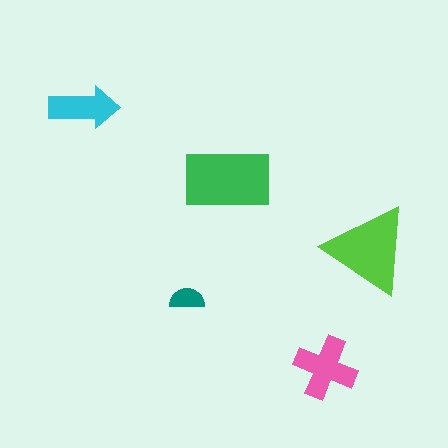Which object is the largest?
The green rectangle.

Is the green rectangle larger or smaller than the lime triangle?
Larger.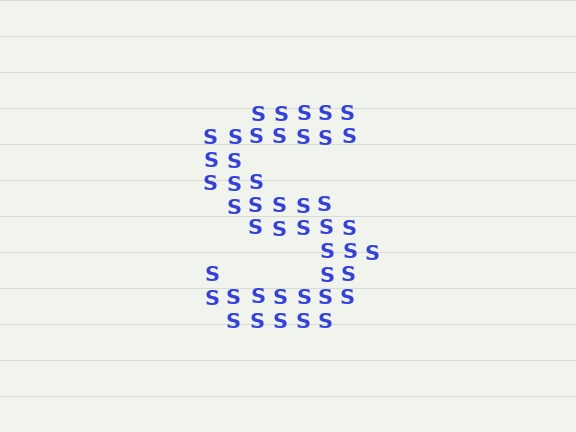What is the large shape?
The large shape is the letter S.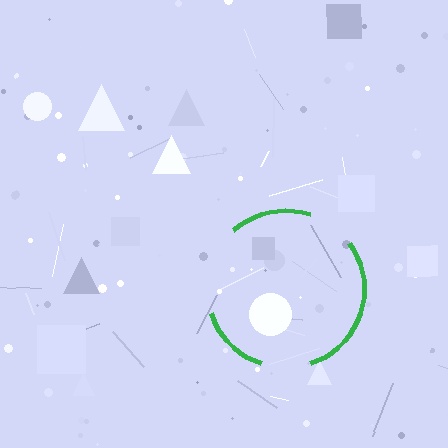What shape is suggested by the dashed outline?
The dashed outline suggests a circle.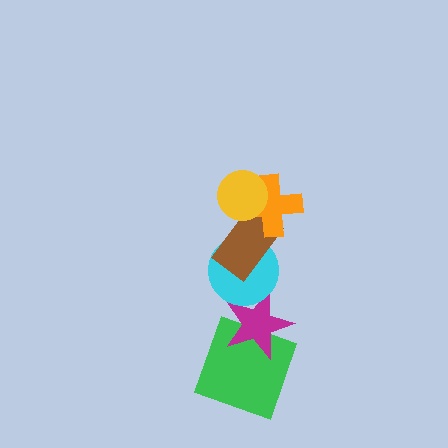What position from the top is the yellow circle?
The yellow circle is 1st from the top.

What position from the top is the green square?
The green square is 6th from the top.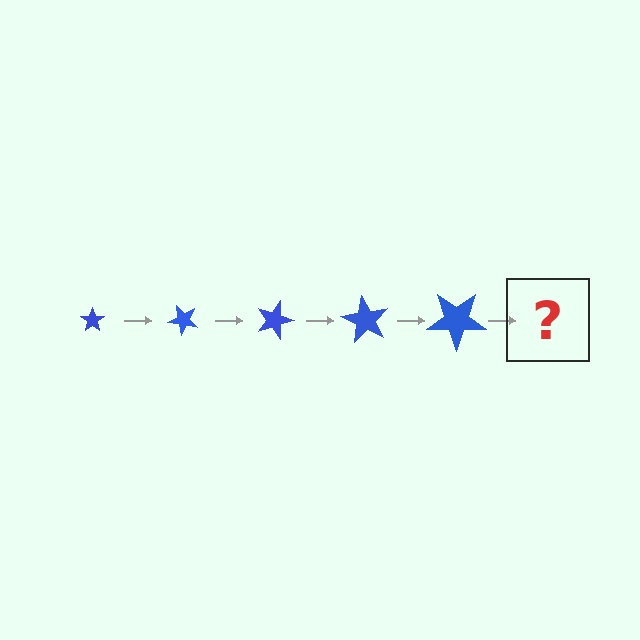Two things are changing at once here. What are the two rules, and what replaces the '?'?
The two rules are that the star grows larger each step and it rotates 45 degrees each step. The '?' should be a star, larger than the previous one and rotated 225 degrees from the start.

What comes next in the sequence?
The next element should be a star, larger than the previous one and rotated 225 degrees from the start.